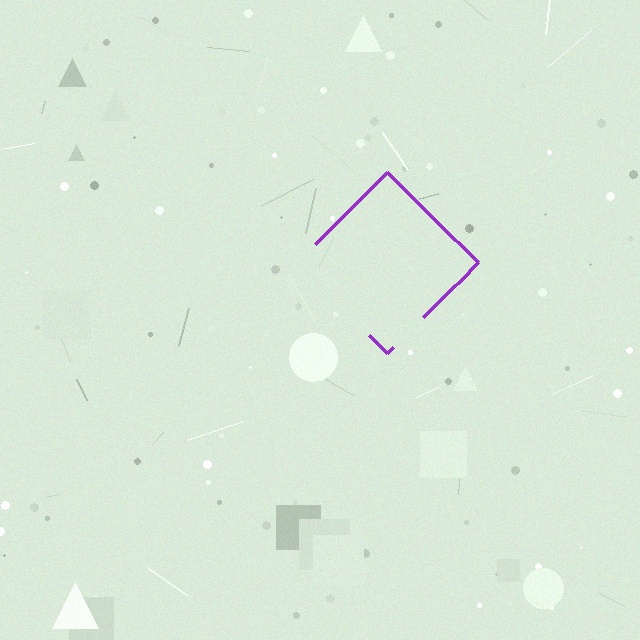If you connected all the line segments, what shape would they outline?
They would outline a diamond.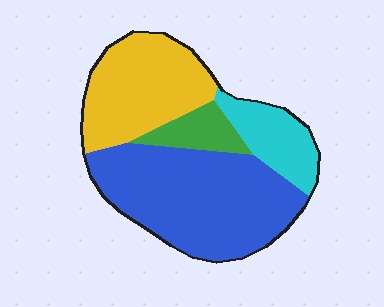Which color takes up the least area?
Green, at roughly 10%.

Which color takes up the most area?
Blue, at roughly 45%.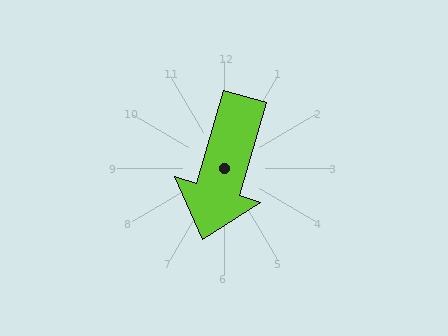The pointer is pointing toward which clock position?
Roughly 7 o'clock.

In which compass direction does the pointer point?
South.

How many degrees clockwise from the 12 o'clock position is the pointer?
Approximately 197 degrees.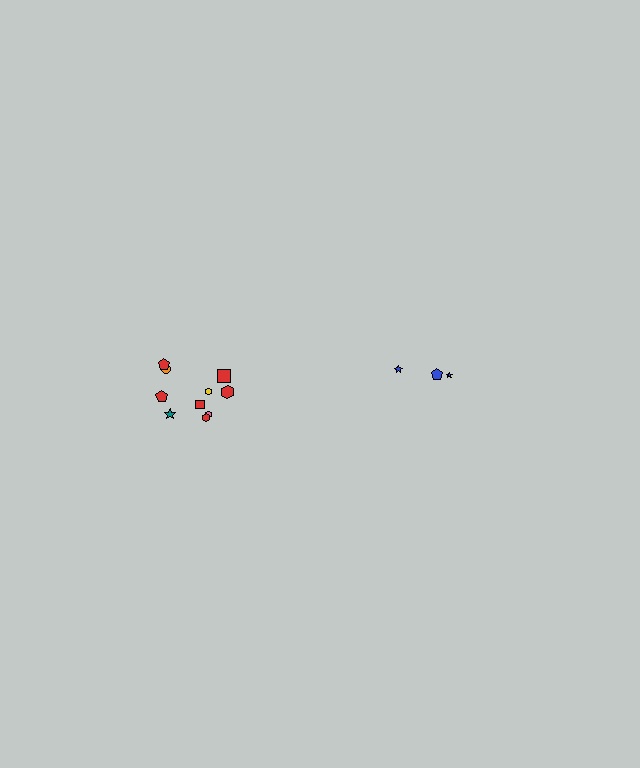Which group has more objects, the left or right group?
The left group.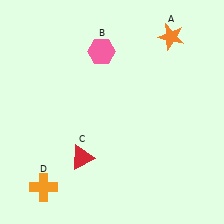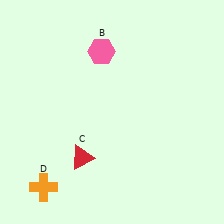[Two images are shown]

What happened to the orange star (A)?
The orange star (A) was removed in Image 2. It was in the top-right area of Image 1.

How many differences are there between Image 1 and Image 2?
There is 1 difference between the two images.